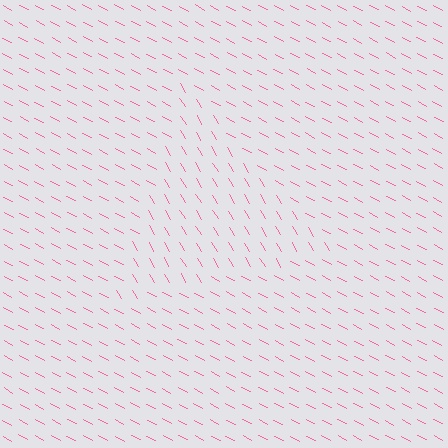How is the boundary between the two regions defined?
The boundary is defined purely by a change in line orientation (approximately 31 degrees difference). All lines are the same color and thickness.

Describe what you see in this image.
The image is filled with small pink line segments. A triangle region in the image has lines oriented differently from the surrounding lines, creating a visible texture boundary.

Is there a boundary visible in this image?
Yes, there is a texture boundary formed by a change in line orientation.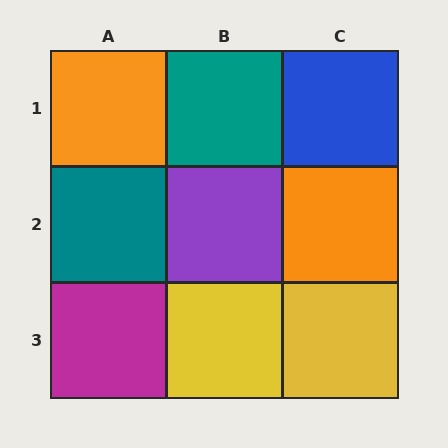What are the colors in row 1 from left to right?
Orange, teal, blue.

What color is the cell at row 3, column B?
Yellow.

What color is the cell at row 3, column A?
Magenta.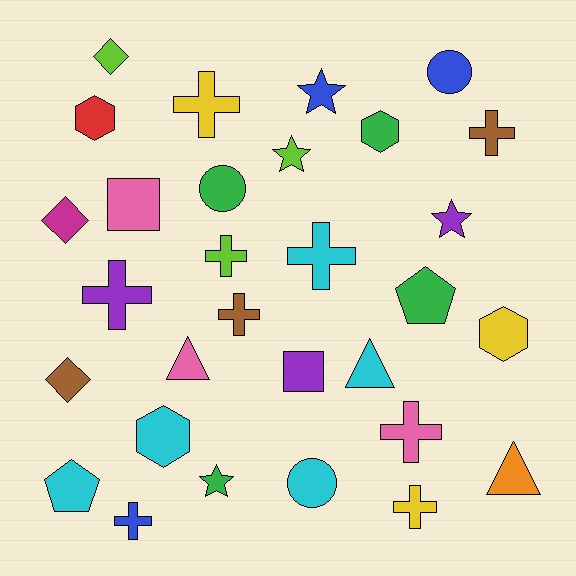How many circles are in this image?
There are 3 circles.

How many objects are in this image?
There are 30 objects.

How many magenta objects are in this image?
There is 1 magenta object.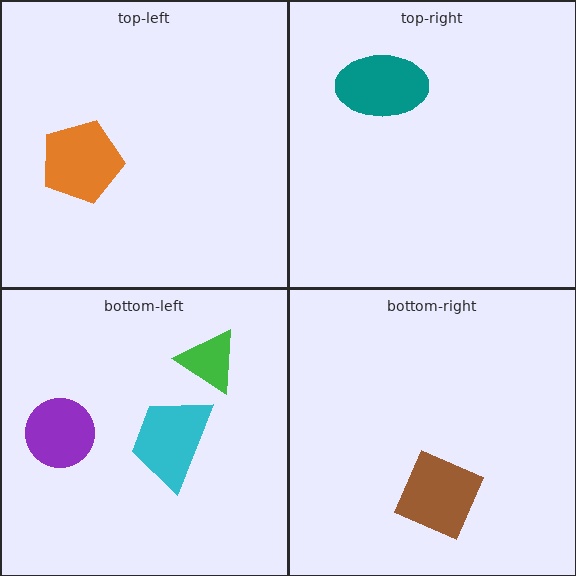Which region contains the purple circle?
The bottom-left region.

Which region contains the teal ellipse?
The top-right region.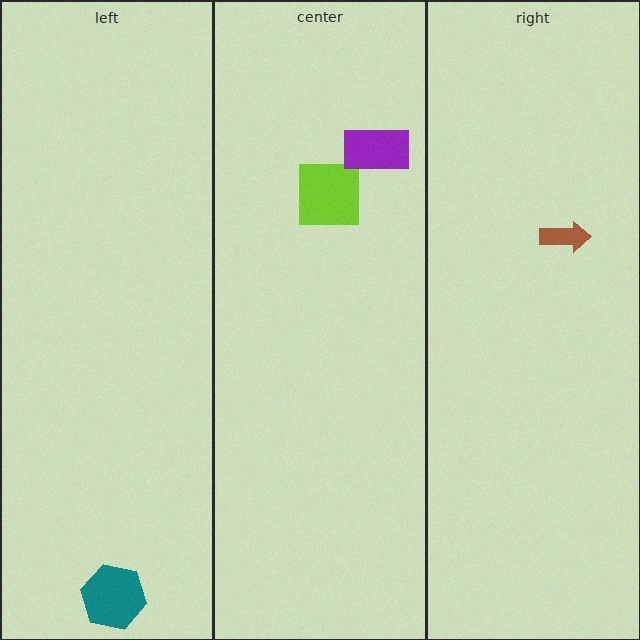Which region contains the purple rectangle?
The center region.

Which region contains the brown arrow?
The right region.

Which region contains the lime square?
The center region.